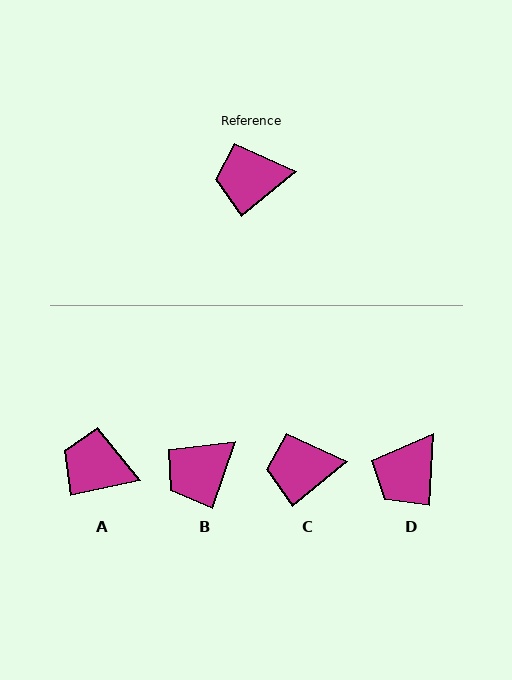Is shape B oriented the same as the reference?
No, it is off by about 32 degrees.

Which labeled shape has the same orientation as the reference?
C.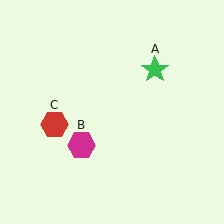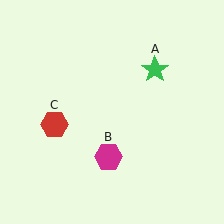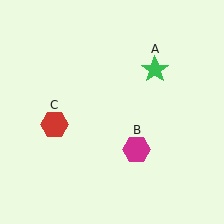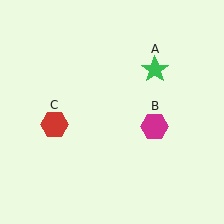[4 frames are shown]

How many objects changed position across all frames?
1 object changed position: magenta hexagon (object B).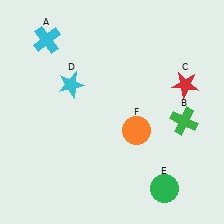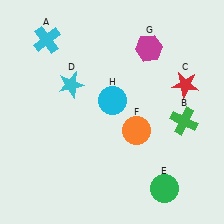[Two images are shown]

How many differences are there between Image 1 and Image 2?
There are 2 differences between the two images.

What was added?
A magenta hexagon (G), a cyan circle (H) were added in Image 2.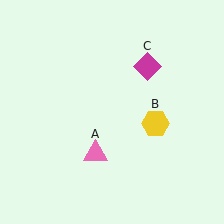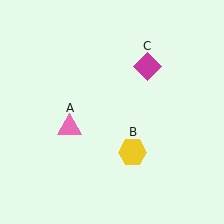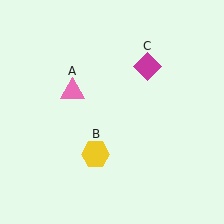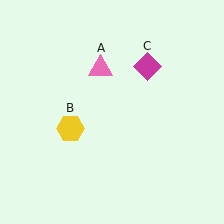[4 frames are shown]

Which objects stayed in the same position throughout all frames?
Magenta diamond (object C) remained stationary.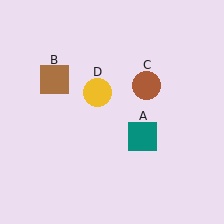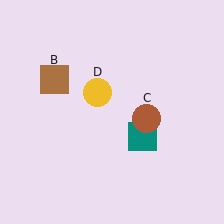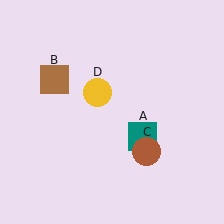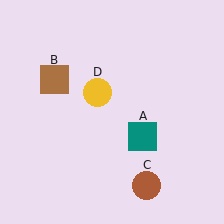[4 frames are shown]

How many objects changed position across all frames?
1 object changed position: brown circle (object C).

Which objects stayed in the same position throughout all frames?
Teal square (object A) and brown square (object B) and yellow circle (object D) remained stationary.